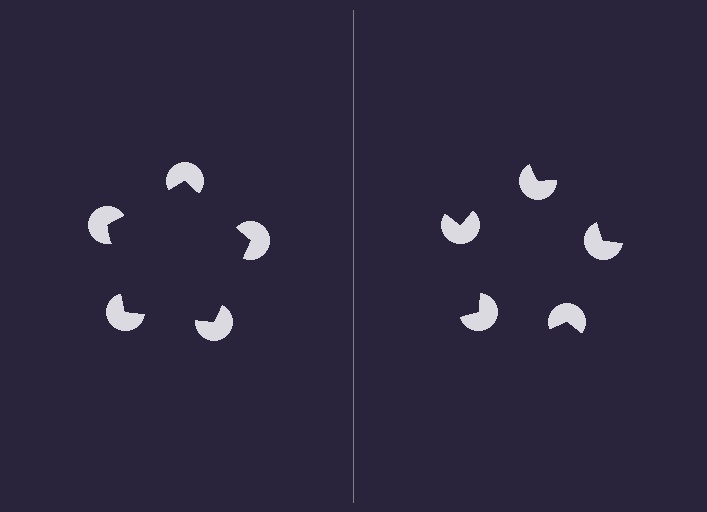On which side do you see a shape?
An illusory pentagon appears on the left side. On the right side the wedge cuts are rotated, so no coherent shape forms.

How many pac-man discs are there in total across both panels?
10 — 5 on each side.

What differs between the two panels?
The pac-man discs are positioned identically on both sides; only the wedge orientations differ. On the left they align to a pentagon; on the right they are misaligned.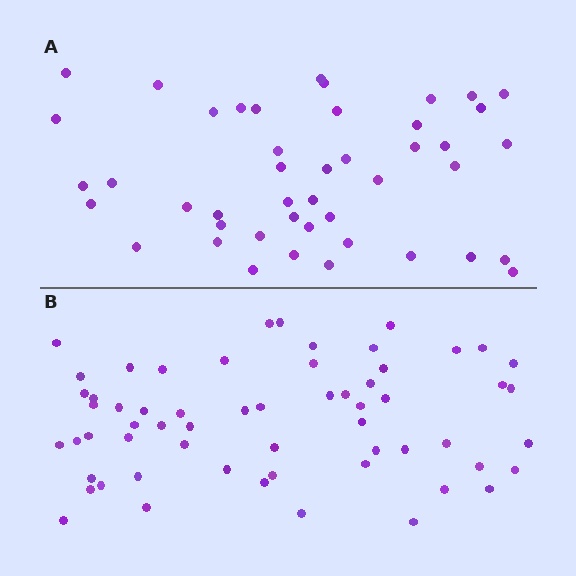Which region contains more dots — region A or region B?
Region B (the bottom region) has more dots.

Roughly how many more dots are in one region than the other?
Region B has approximately 15 more dots than region A.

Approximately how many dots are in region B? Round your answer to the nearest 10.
About 60 dots.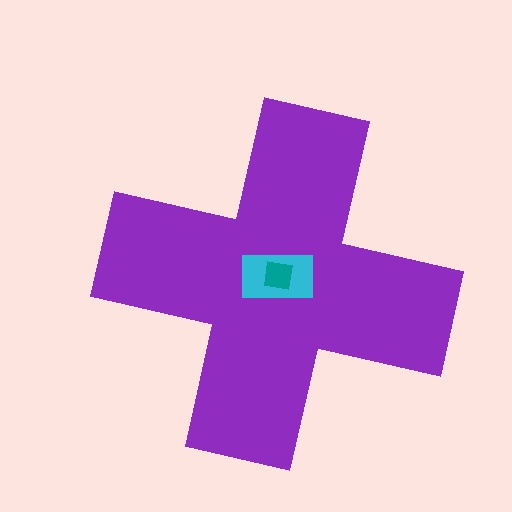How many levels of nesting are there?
3.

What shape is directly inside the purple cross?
The cyan rectangle.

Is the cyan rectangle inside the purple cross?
Yes.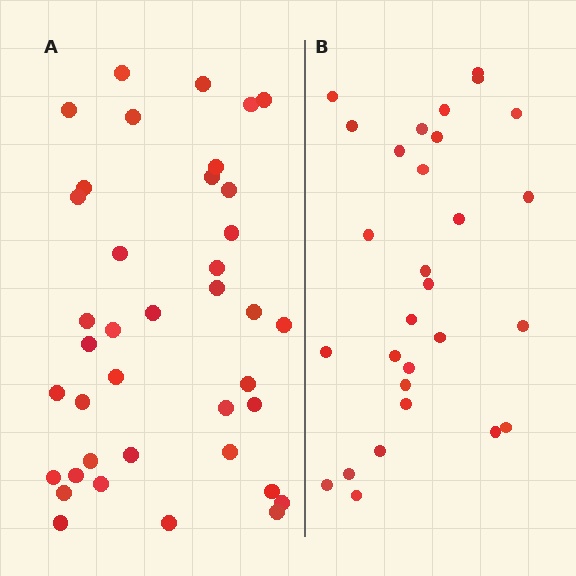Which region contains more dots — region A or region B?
Region A (the left region) has more dots.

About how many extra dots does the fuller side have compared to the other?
Region A has roughly 10 or so more dots than region B.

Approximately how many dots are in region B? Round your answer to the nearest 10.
About 30 dots. (The exact count is 29, which rounds to 30.)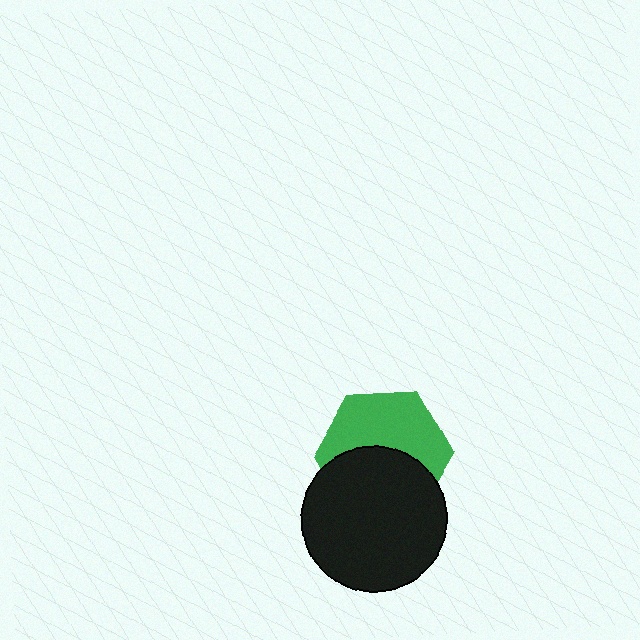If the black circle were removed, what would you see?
You would see the complete green hexagon.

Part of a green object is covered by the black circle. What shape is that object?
It is a hexagon.